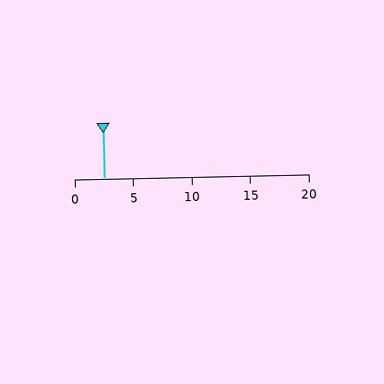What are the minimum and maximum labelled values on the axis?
The axis runs from 0 to 20.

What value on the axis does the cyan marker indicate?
The marker indicates approximately 2.5.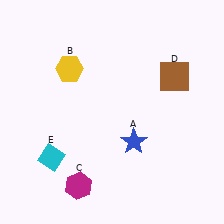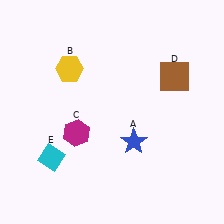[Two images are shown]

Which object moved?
The magenta hexagon (C) moved up.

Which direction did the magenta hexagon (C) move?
The magenta hexagon (C) moved up.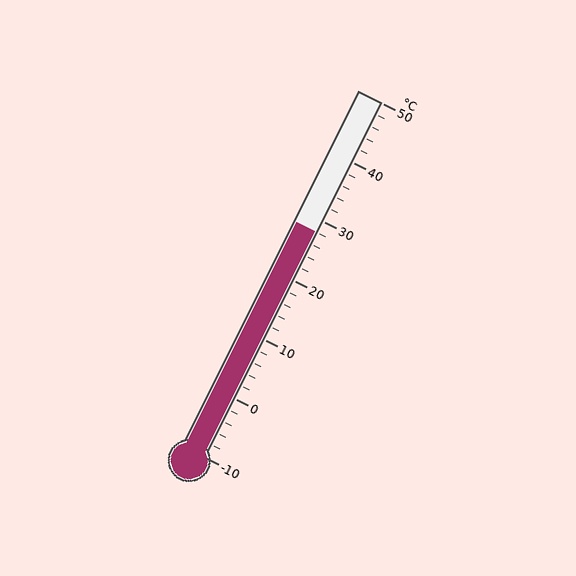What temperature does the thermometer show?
The thermometer shows approximately 28°C.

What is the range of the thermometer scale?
The thermometer scale ranges from -10°C to 50°C.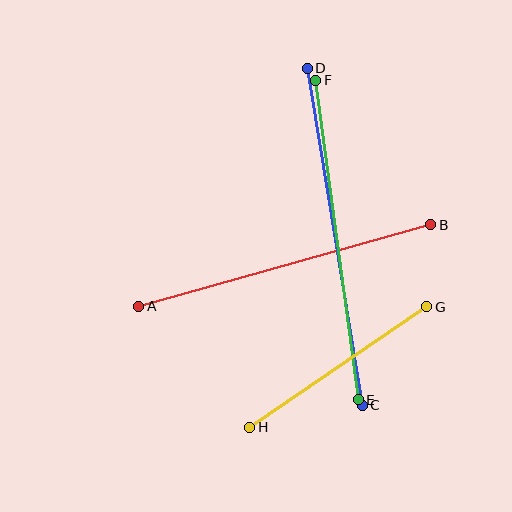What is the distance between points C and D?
The distance is approximately 342 pixels.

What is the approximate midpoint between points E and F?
The midpoint is at approximately (337, 240) pixels.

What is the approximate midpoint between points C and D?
The midpoint is at approximately (335, 237) pixels.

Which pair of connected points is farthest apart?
Points C and D are farthest apart.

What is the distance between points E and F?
The distance is approximately 322 pixels.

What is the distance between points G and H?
The distance is approximately 214 pixels.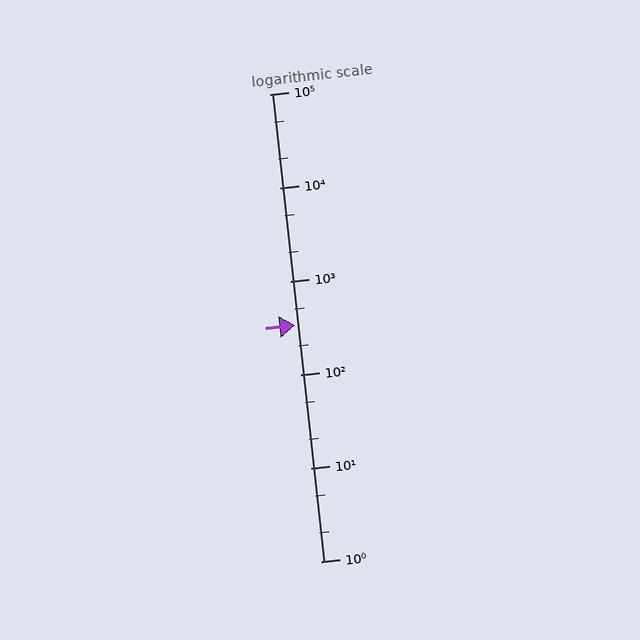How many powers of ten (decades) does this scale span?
The scale spans 5 decades, from 1 to 100000.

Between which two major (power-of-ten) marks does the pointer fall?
The pointer is between 100 and 1000.